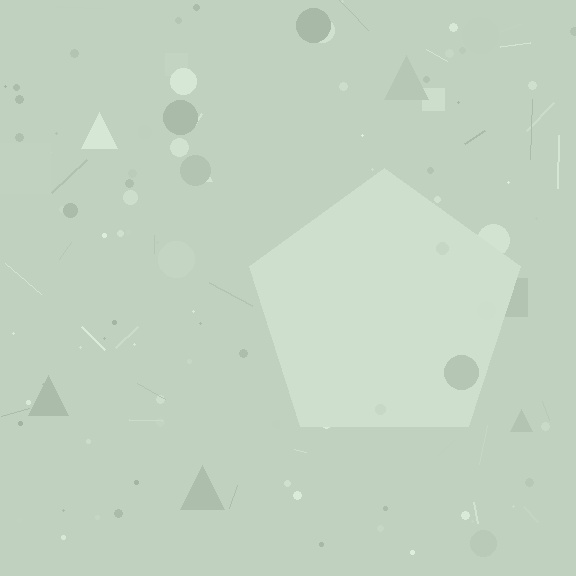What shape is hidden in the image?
A pentagon is hidden in the image.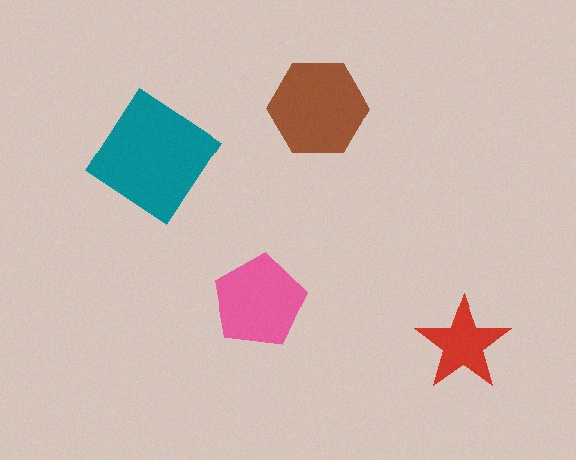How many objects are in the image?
There are 4 objects in the image.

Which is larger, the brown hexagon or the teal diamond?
The teal diamond.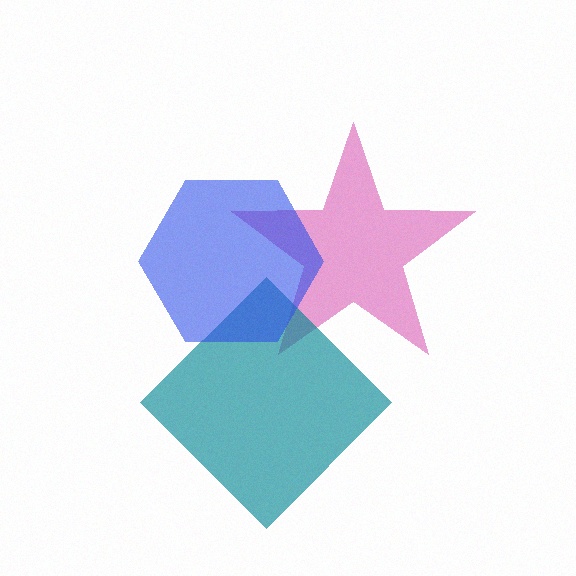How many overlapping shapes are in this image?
There are 3 overlapping shapes in the image.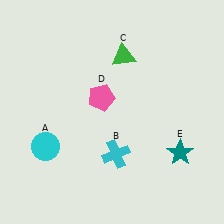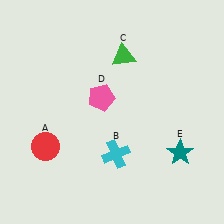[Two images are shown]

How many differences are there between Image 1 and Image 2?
There is 1 difference between the two images.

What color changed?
The circle (A) changed from cyan in Image 1 to red in Image 2.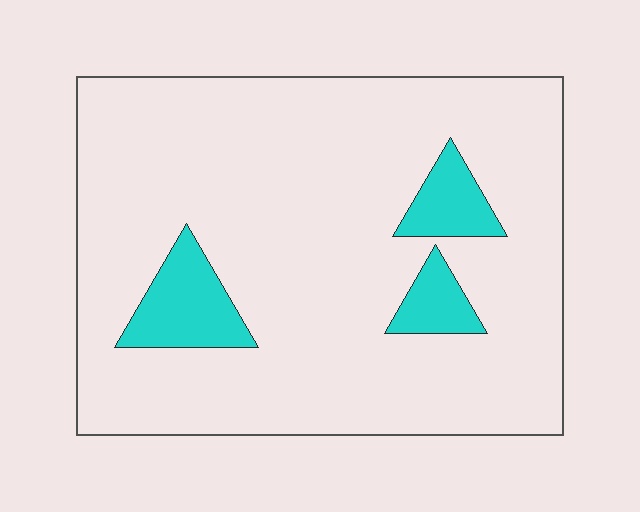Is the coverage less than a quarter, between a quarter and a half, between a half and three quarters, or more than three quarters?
Less than a quarter.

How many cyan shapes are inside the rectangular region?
3.